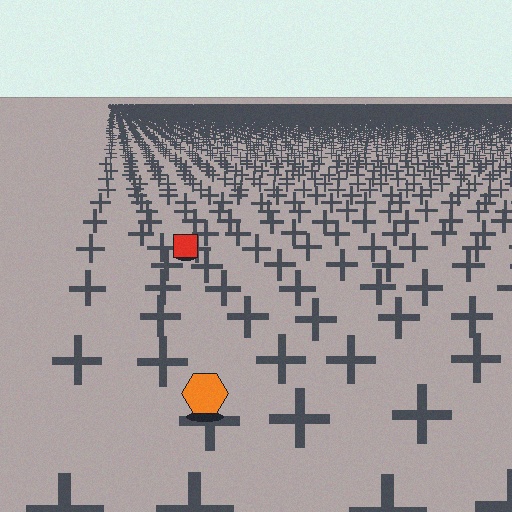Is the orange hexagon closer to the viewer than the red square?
Yes. The orange hexagon is closer — you can tell from the texture gradient: the ground texture is coarser near it.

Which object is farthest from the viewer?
The red square is farthest from the viewer. It appears smaller and the ground texture around it is denser.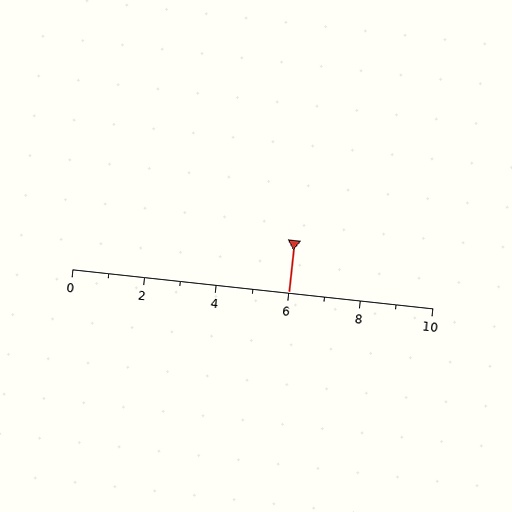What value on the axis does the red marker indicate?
The marker indicates approximately 6.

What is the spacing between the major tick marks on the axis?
The major ticks are spaced 2 apart.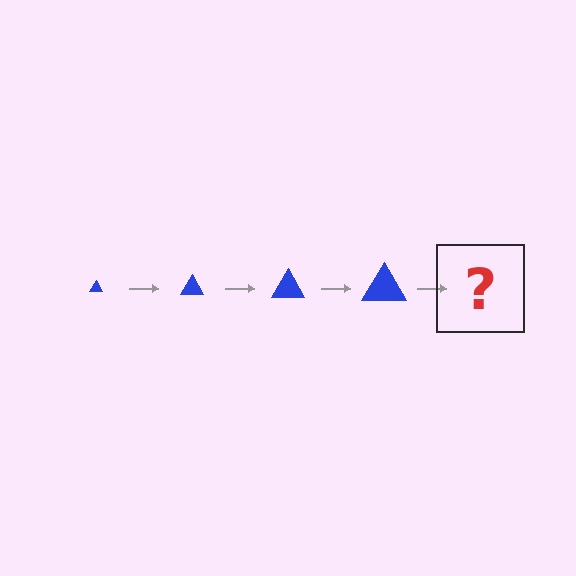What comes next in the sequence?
The next element should be a blue triangle, larger than the previous one.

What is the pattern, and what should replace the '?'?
The pattern is that the triangle gets progressively larger each step. The '?' should be a blue triangle, larger than the previous one.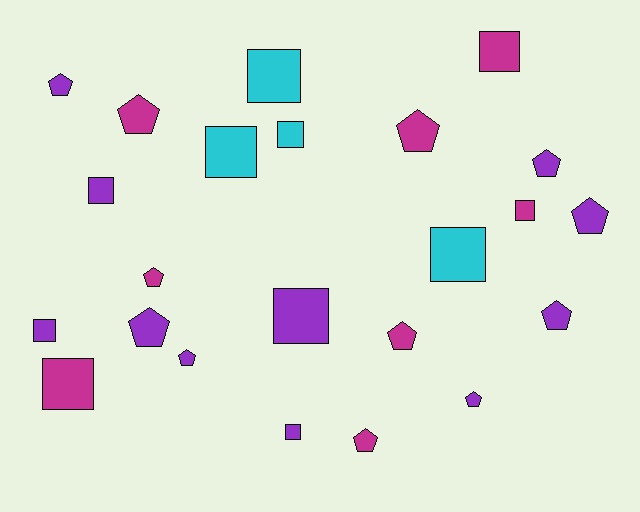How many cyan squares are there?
There are 4 cyan squares.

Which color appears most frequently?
Purple, with 11 objects.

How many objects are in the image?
There are 23 objects.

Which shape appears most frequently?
Pentagon, with 12 objects.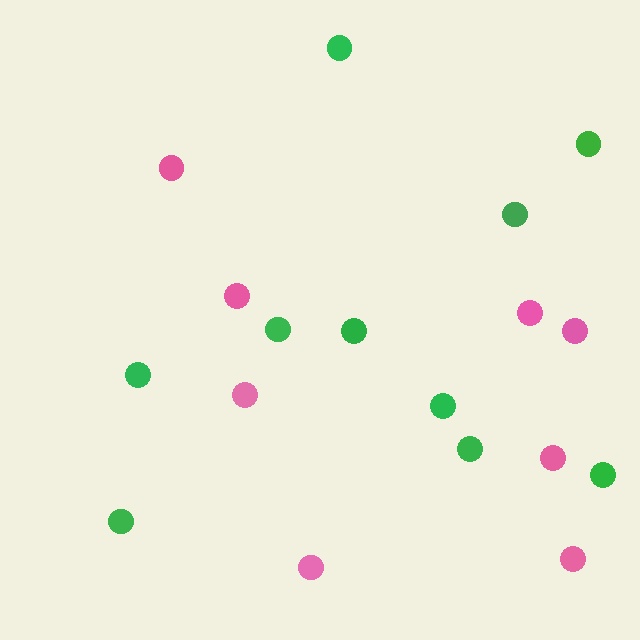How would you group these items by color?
There are 2 groups: one group of green circles (10) and one group of pink circles (8).